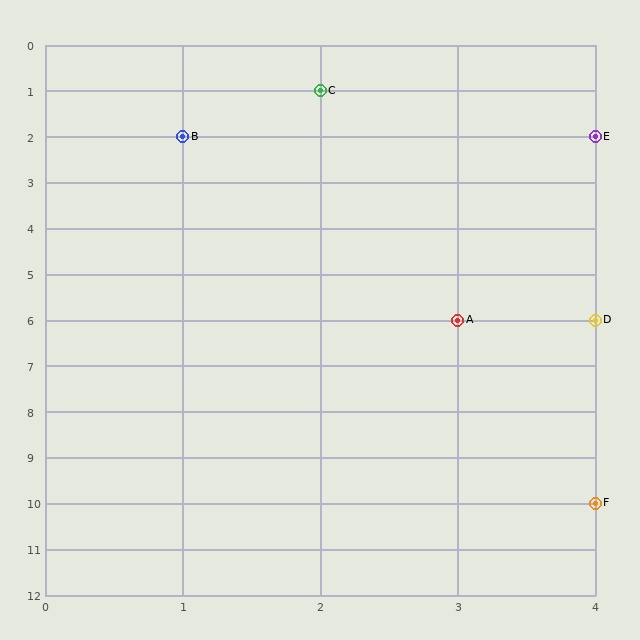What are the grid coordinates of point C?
Point C is at grid coordinates (2, 1).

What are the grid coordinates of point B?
Point B is at grid coordinates (1, 2).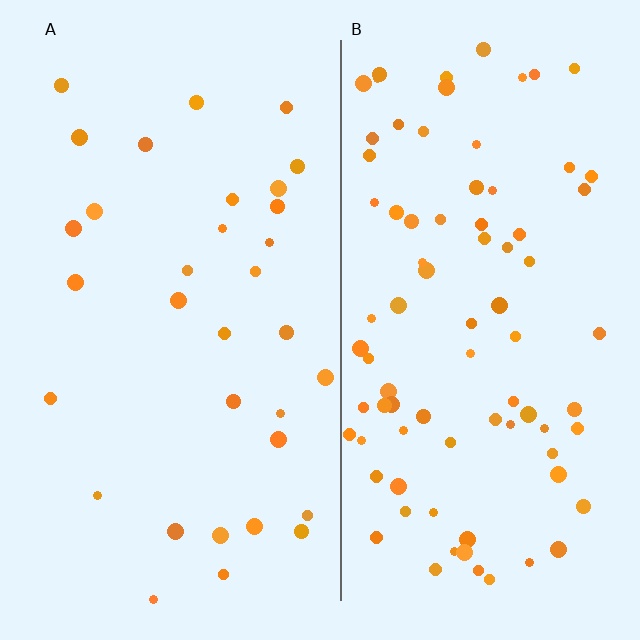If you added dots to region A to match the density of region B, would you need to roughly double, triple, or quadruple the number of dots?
Approximately triple.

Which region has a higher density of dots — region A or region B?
B (the right).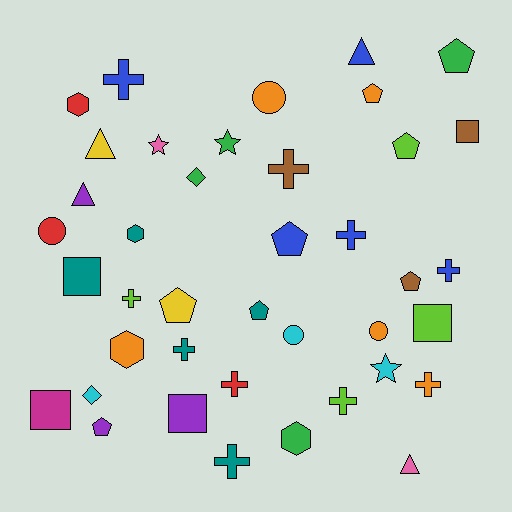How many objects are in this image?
There are 40 objects.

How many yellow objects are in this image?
There are 2 yellow objects.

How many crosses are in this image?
There are 10 crosses.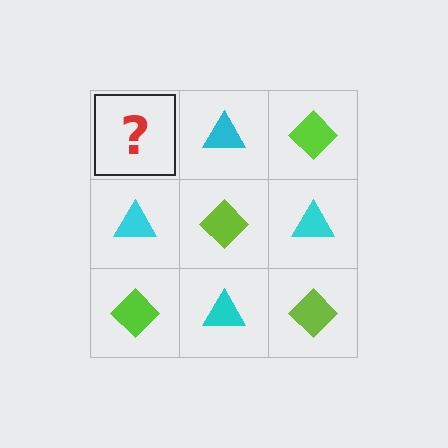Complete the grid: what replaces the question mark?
The question mark should be replaced with a lime diamond.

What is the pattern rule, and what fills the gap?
The rule is that it alternates lime diamond and cyan triangle in a checkerboard pattern. The gap should be filled with a lime diamond.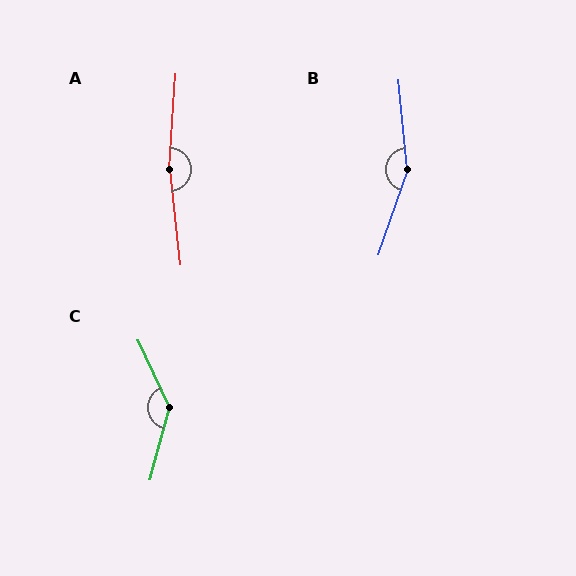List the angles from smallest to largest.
C (140°), B (155°), A (170°).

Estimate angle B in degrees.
Approximately 155 degrees.